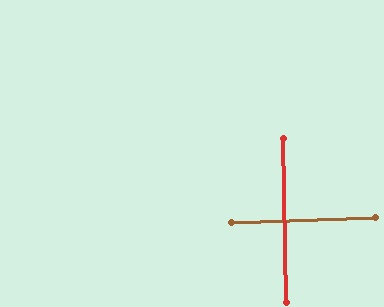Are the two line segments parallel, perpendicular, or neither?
Perpendicular — they meet at approximately 90°.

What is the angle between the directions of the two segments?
Approximately 90 degrees.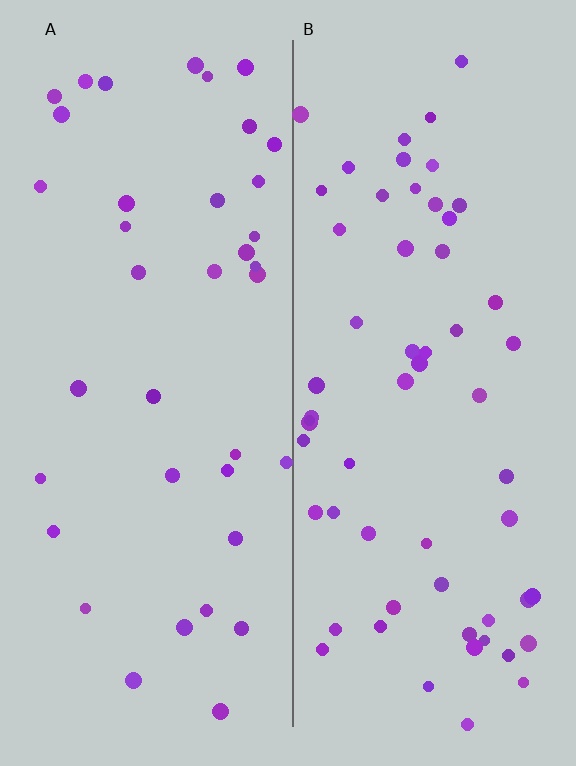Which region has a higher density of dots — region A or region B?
B (the right).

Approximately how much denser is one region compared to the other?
Approximately 1.6× — region B over region A.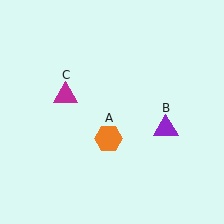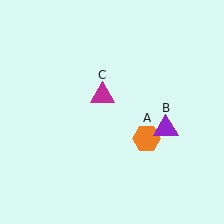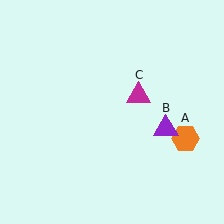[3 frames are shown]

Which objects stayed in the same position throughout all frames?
Purple triangle (object B) remained stationary.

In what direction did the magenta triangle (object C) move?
The magenta triangle (object C) moved right.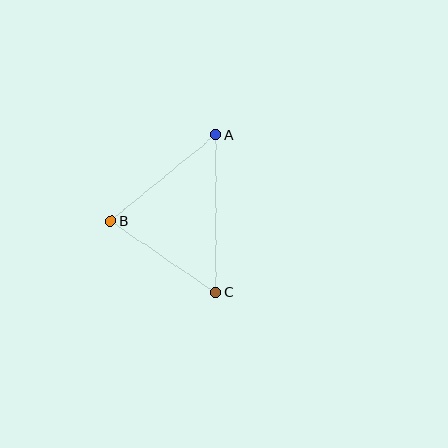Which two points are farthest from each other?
Points A and C are farthest from each other.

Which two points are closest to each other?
Points B and C are closest to each other.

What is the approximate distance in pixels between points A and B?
The distance between A and B is approximately 136 pixels.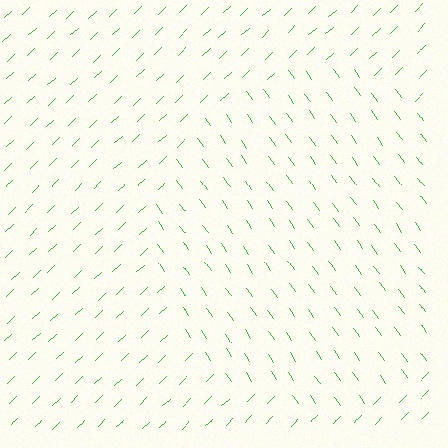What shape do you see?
I see a circle.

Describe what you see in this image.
The image is filled with small green line segments. A circle region in the image has lines oriented differently from the surrounding lines, creating a visible texture boundary.